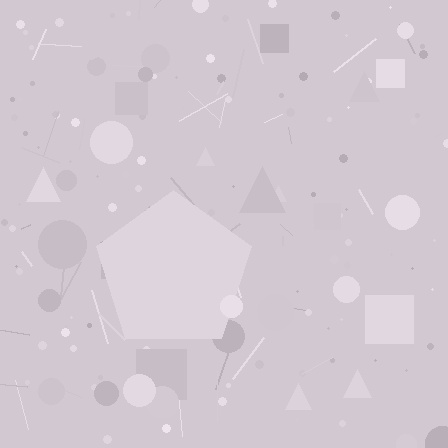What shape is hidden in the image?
A pentagon is hidden in the image.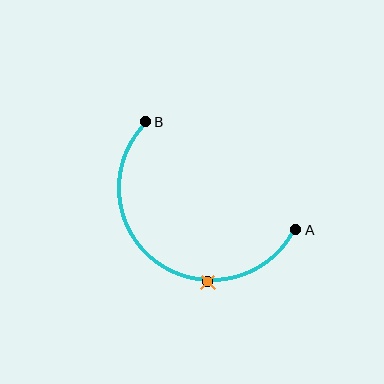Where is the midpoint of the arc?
The arc midpoint is the point on the curve farthest from the straight line joining A and B. It sits below and to the left of that line.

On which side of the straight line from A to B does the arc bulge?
The arc bulges below and to the left of the straight line connecting A and B.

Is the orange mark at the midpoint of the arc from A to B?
No. The orange mark lies on the arc but is closer to endpoint A. The arc midpoint would be at the point on the curve equidistant along the arc from both A and B.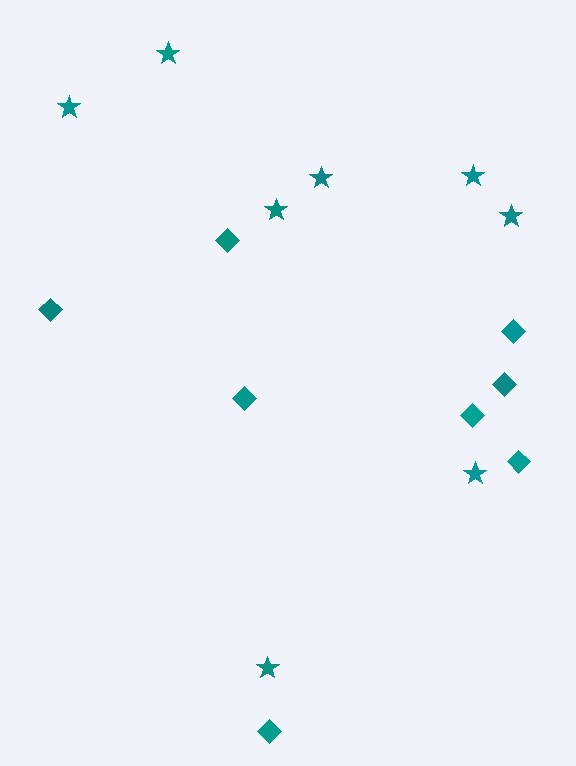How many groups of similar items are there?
There are 2 groups: one group of stars (8) and one group of diamonds (8).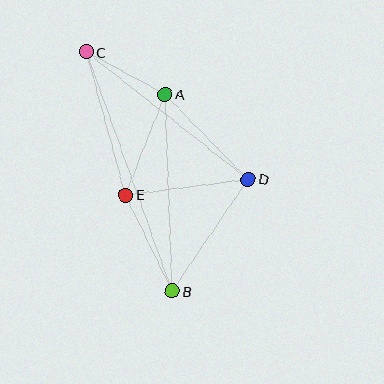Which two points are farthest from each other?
Points B and C are farthest from each other.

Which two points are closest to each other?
Points A and C are closest to each other.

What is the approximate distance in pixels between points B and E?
The distance between B and E is approximately 107 pixels.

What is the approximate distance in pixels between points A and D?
The distance between A and D is approximately 119 pixels.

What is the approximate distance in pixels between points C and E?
The distance between C and E is approximately 148 pixels.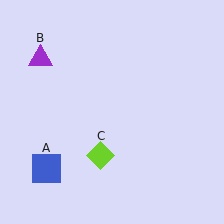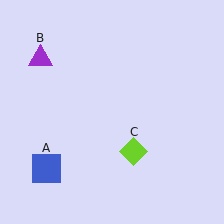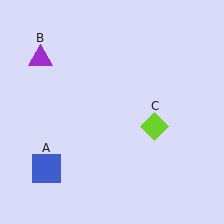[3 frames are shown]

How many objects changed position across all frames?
1 object changed position: lime diamond (object C).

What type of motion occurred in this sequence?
The lime diamond (object C) rotated counterclockwise around the center of the scene.